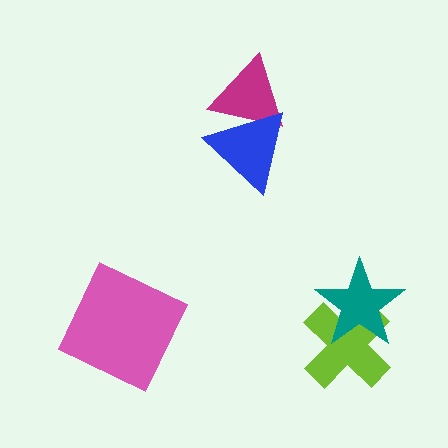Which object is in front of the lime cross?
The teal star is in front of the lime cross.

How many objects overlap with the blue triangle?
1 object overlaps with the blue triangle.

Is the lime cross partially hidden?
Yes, it is partially covered by another shape.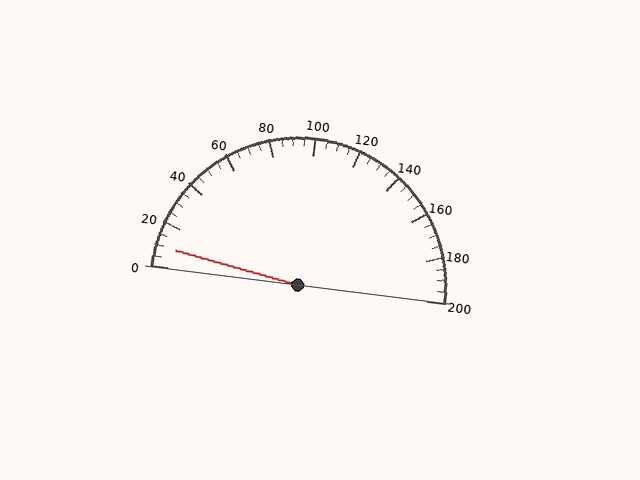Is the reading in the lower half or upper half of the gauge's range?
The reading is in the lower half of the range (0 to 200).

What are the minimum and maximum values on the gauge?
The gauge ranges from 0 to 200.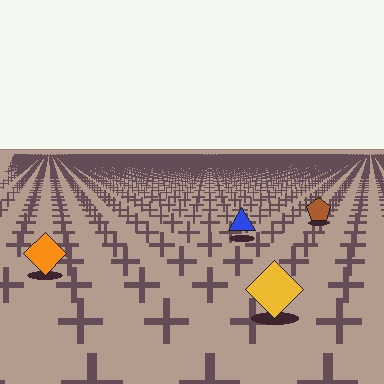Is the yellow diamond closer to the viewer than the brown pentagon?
Yes. The yellow diamond is closer — you can tell from the texture gradient: the ground texture is coarser near it.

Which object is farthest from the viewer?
The brown pentagon is farthest from the viewer. It appears smaller and the ground texture around it is denser.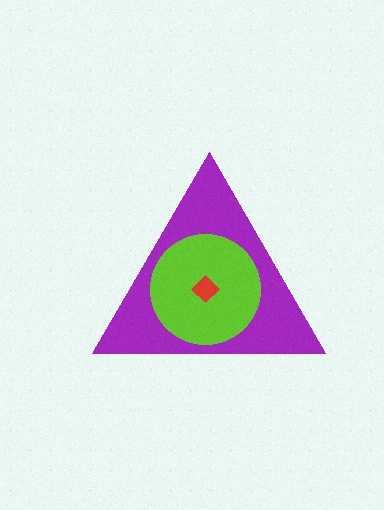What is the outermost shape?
The purple triangle.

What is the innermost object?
The red diamond.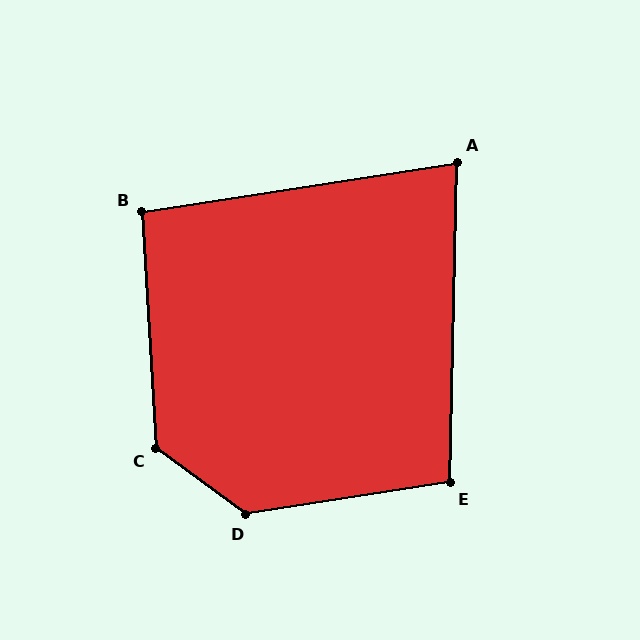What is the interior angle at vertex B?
Approximately 95 degrees (obtuse).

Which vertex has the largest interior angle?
D, at approximately 135 degrees.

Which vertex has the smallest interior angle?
A, at approximately 80 degrees.